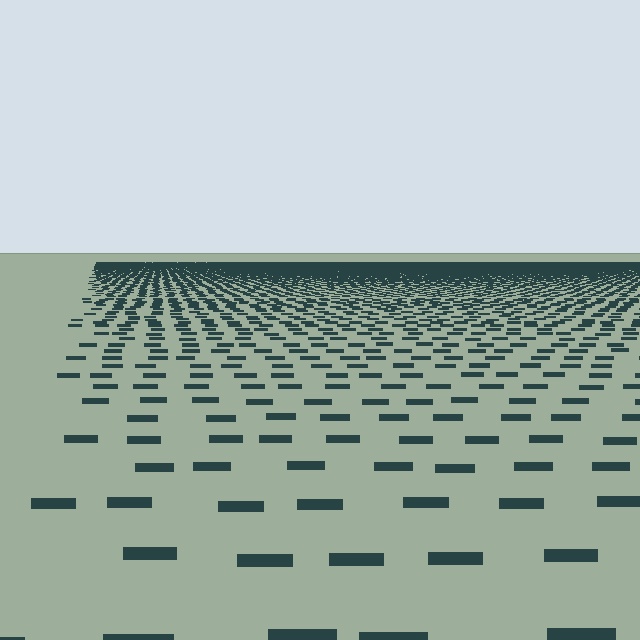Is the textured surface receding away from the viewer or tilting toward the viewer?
The surface is receding away from the viewer. Texture elements get smaller and denser toward the top.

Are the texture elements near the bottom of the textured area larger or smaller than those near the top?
Larger. Near the bottom, elements are closer to the viewer and appear at a bigger on-screen size.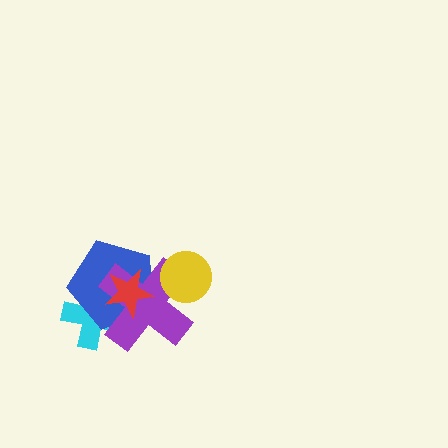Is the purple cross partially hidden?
Yes, it is partially covered by another shape.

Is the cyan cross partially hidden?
Yes, it is partially covered by another shape.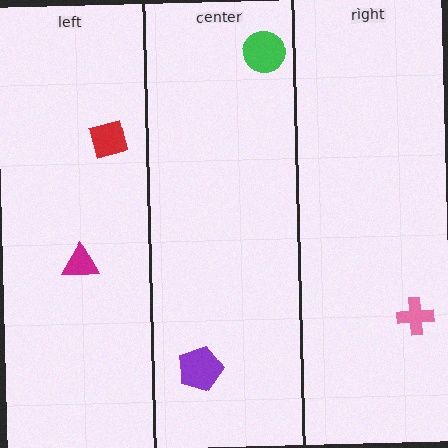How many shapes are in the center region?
2.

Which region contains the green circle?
The center region.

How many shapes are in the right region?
1.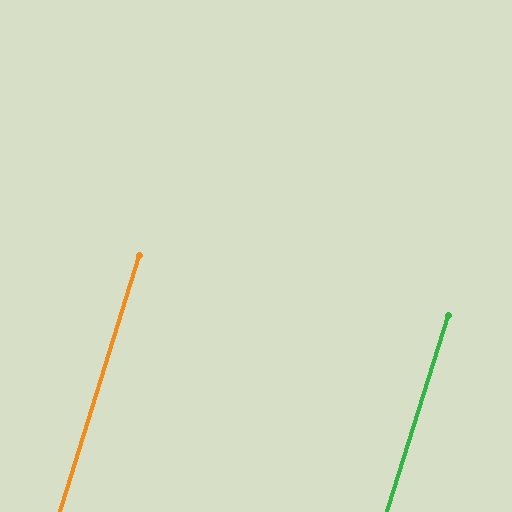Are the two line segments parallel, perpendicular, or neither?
Parallel — their directions differ by only 0.1°.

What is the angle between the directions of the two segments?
Approximately 0 degrees.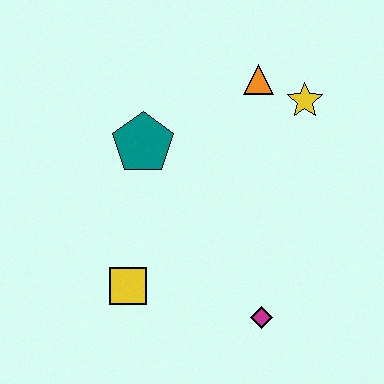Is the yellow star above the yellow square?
Yes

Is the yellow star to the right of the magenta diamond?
Yes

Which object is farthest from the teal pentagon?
The magenta diamond is farthest from the teal pentagon.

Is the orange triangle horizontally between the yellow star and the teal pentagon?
Yes